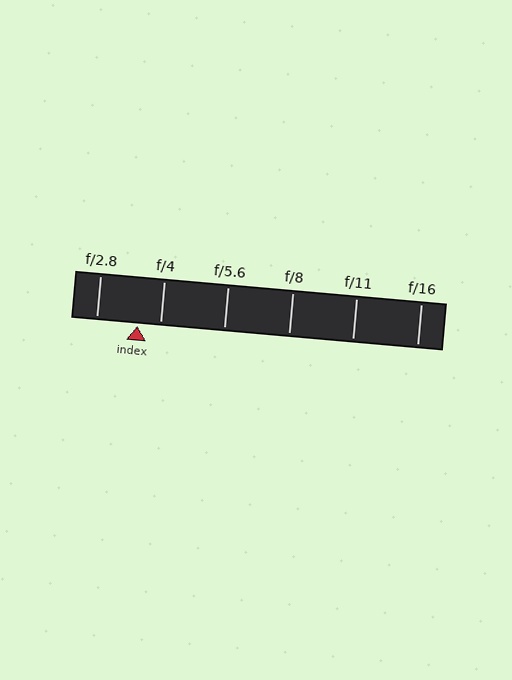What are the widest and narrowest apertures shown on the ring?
The widest aperture shown is f/2.8 and the narrowest is f/16.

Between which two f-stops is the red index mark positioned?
The index mark is between f/2.8 and f/4.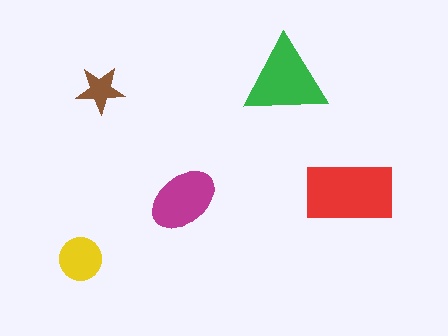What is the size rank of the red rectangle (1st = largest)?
1st.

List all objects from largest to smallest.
The red rectangle, the green triangle, the magenta ellipse, the yellow circle, the brown star.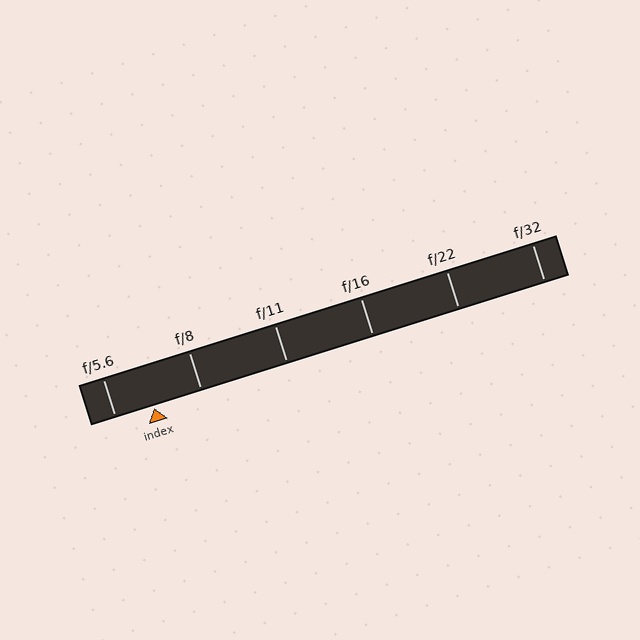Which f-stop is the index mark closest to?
The index mark is closest to f/5.6.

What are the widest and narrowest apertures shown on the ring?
The widest aperture shown is f/5.6 and the narrowest is f/32.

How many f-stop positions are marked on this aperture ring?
There are 6 f-stop positions marked.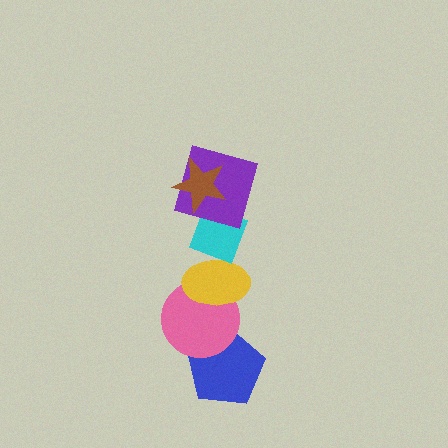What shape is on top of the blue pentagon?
The pink circle is on top of the blue pentagon.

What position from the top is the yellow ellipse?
The yellow ellipse is 4th from the top.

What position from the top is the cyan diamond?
The cyan diamond is 3rd from the top.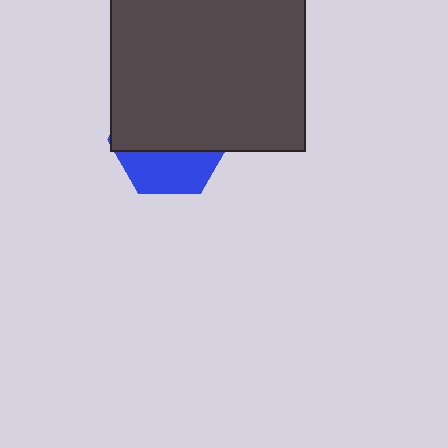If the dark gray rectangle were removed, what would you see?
You would see the complete blue hexagon.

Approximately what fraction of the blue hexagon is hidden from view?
Roughly 64% of the blue hexagon is hidden behind the dark gray rectangle.